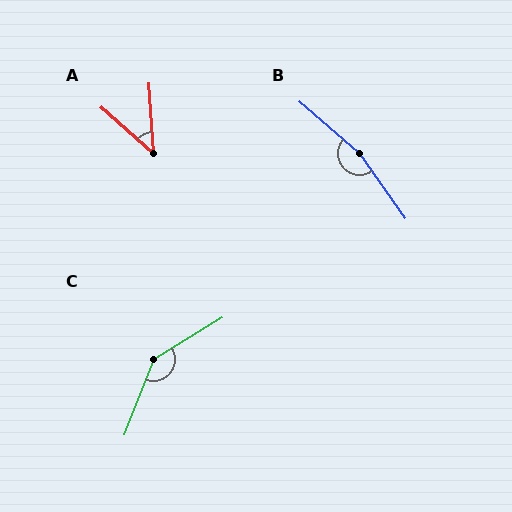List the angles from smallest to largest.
A (45°), C (143°), B (166°).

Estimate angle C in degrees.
Approximately 143 degrees.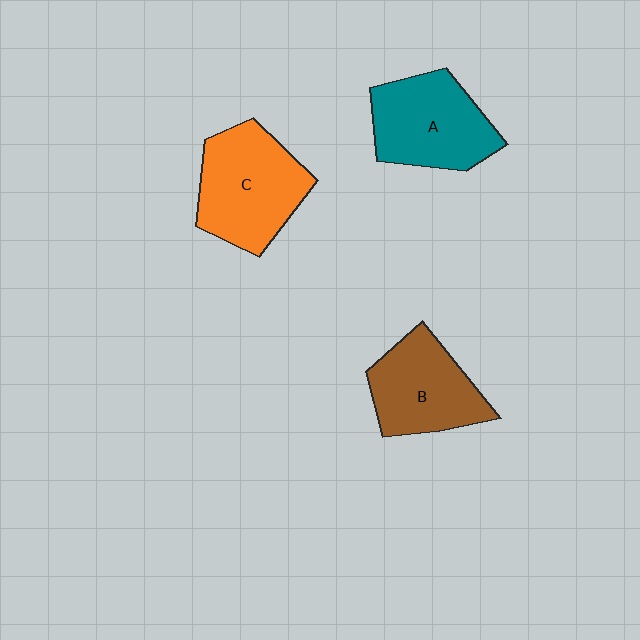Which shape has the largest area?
Shape C (orange).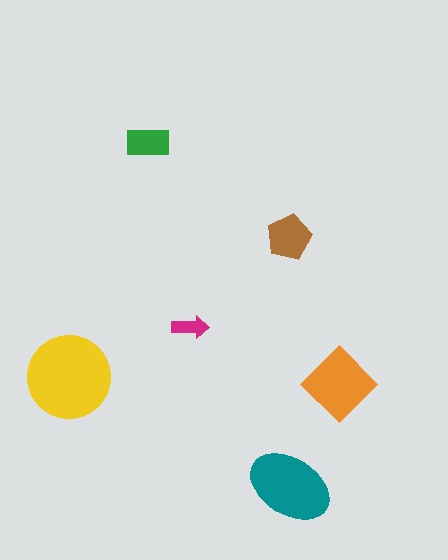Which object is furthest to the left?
The yellow circle is leftmost.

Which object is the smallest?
The magenta arrow.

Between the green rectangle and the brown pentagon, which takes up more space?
The brown pentagon.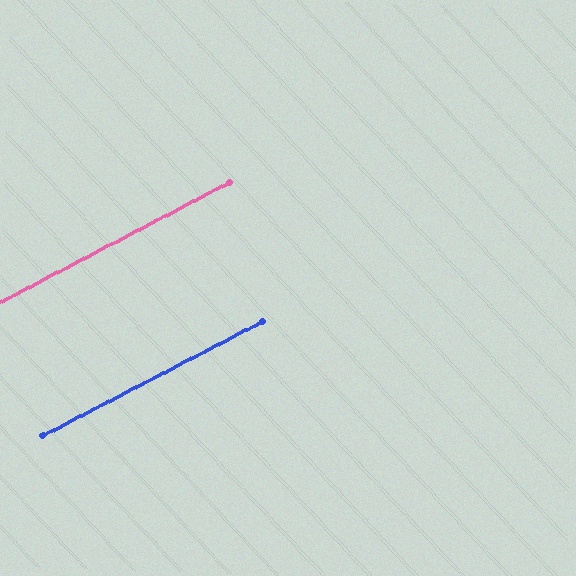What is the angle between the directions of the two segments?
Approximately 0 degrees.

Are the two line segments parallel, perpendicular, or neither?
Parallel — their directions differ by only 0.1°.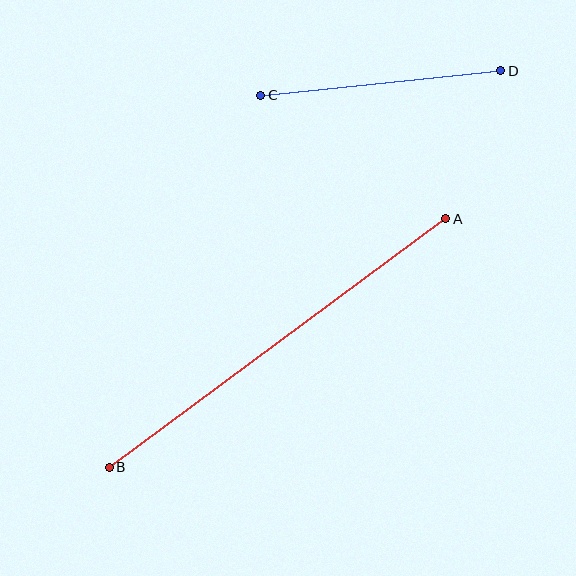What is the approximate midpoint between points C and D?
The midpoint is at approximately (381, 83) pixels.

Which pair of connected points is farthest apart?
Points A and B are farthest apart.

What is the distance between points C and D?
The distance is approximately 241 pixels.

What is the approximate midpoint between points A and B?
The midpoint is at approximately (278, 343) pixels.